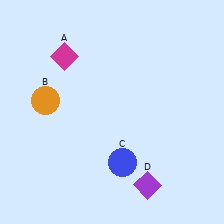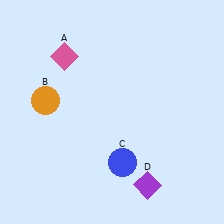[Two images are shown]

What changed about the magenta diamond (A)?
In Image 1, A is magenta. In Image 2, it changed to pink.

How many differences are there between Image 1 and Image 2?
There is 1 difference between the two images.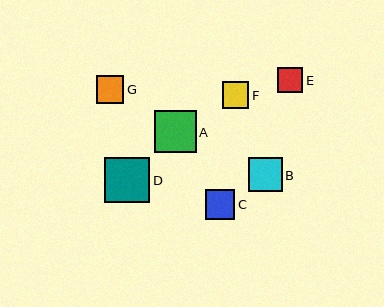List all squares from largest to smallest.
From largest to smallest: D, A, B, C, G, F, E.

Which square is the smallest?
Square E is the smallest with a size of approximately 25 pixels.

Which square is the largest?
Square D is the largest with a size of approximately 45 pixels.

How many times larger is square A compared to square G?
Square A is approximately 1.5 times the size of square G.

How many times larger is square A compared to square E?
Square A is approximately 1.7 times the size of square E.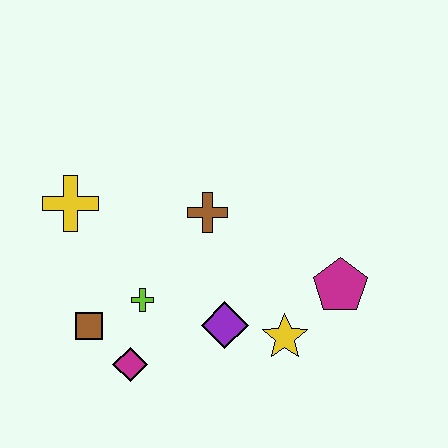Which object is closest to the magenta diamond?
The brown square is closest to the magenta diamond.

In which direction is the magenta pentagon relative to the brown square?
The magenta pentagon is to the right of the brown square.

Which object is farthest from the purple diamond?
The yellow cross is farthest from the purple diamond.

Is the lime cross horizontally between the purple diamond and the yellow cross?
Yes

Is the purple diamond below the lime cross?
Yes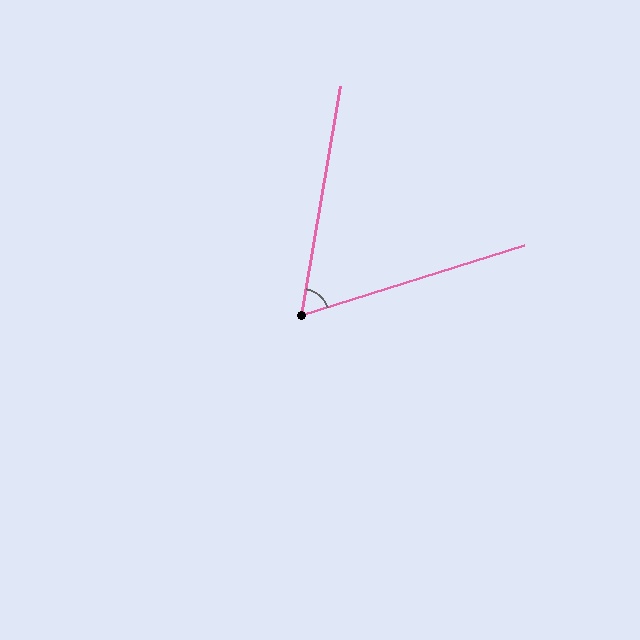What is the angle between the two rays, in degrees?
Approximately 63 degrees.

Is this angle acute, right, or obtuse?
It is acute.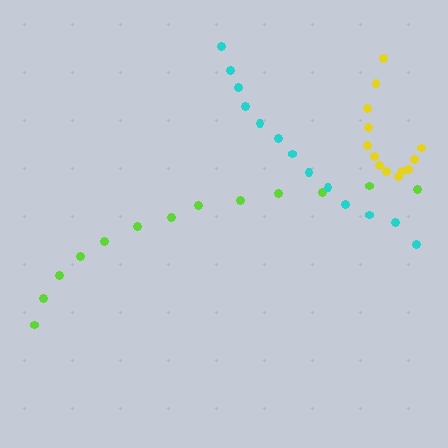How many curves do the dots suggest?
There are 3 distinct paths.